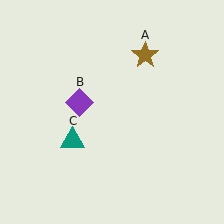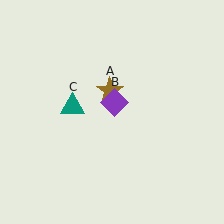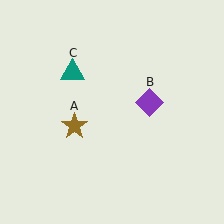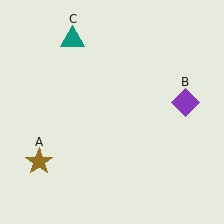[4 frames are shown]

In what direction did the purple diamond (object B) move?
The purple diamond (object B) moved right.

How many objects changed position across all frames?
3 objects changed position: brown star (object A), purple diamond (object B), teal triangle (object C).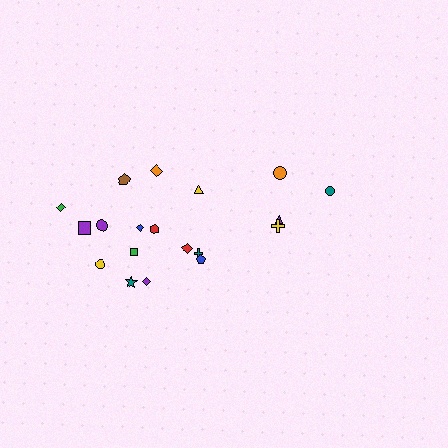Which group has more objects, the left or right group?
The left group.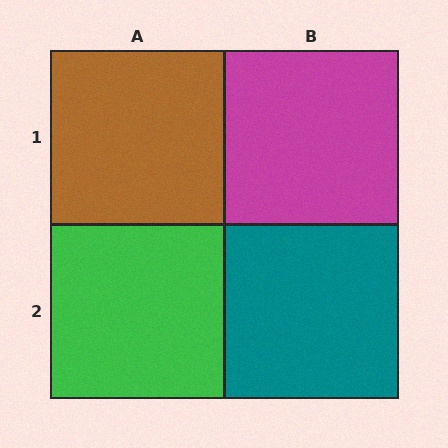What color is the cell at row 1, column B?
Magenta.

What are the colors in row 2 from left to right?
Green, teal.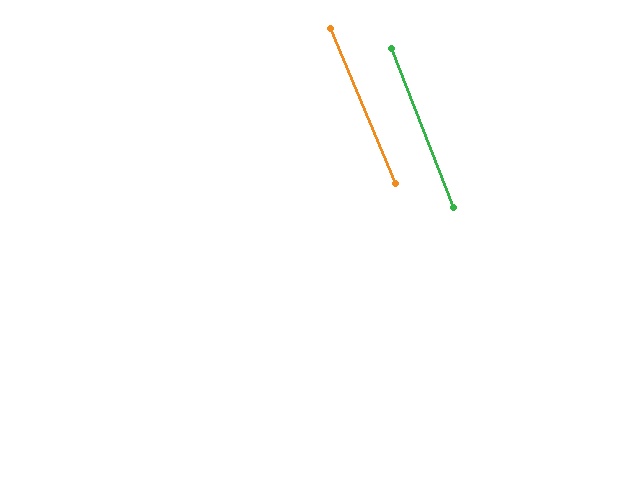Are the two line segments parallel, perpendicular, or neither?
Parallel — their directions differ by only 0.9°.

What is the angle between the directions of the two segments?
Approximately 1 degree.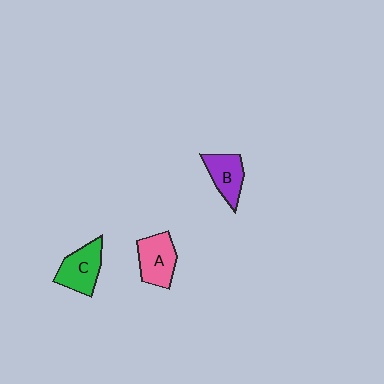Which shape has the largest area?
Shape A (pink).